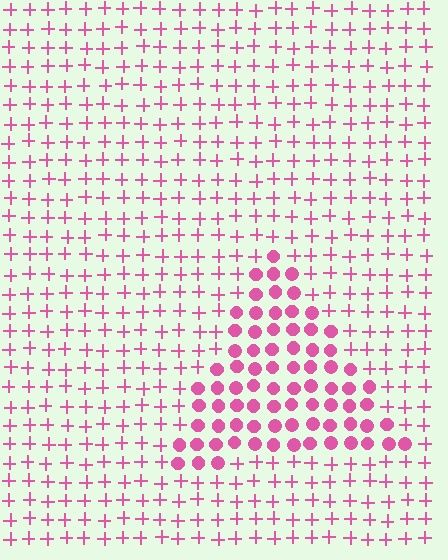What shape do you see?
I see a triangle.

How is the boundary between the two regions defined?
The boundary is defined by a change in element shape: circles inside vs. plus signs outside. All elements share the same color and spacing.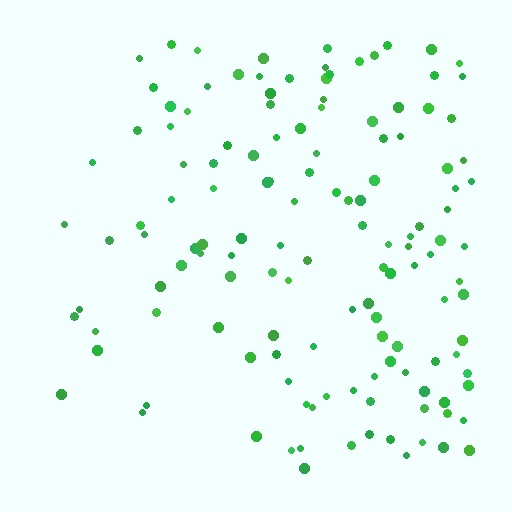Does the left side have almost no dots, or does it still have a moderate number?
Still a moderate number, just noticeably fewer than the right.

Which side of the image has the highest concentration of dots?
The right.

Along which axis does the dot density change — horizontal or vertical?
Horizontal.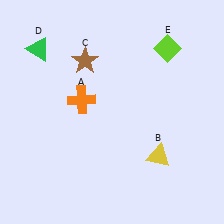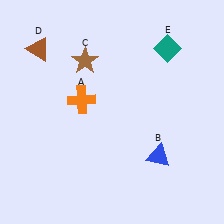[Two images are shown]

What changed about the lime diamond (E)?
In Image 1, E is lime. In Image 2, it changed to teal.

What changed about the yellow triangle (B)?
In Image 1, B is yellow. In Image 2, it changed to blue.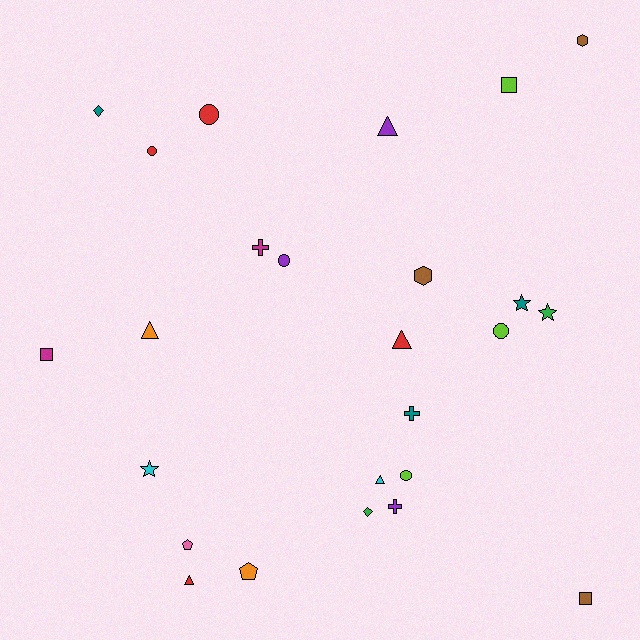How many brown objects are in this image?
There are 3 brown objects.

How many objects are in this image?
There are 25 objects.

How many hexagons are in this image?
There are 2 hexagons.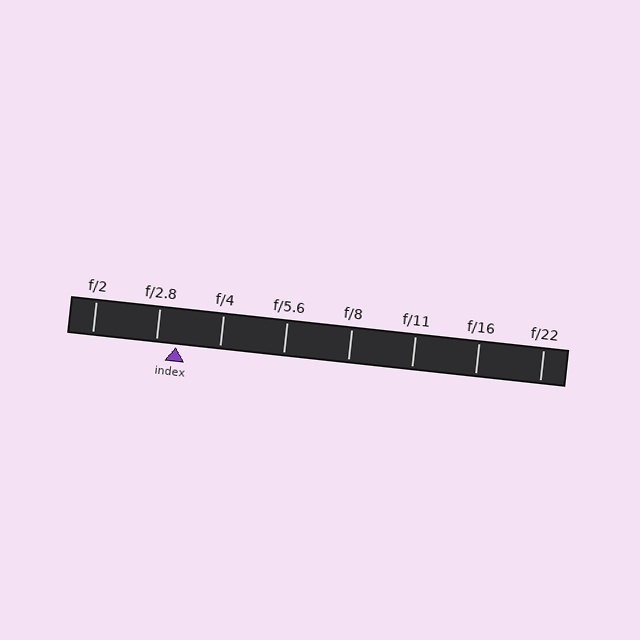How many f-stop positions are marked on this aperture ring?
There are 8 f-stop positions marked.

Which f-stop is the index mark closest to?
The index mark is closest to f/2.8.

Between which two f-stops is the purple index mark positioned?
The index mark is between f/2.8 and f/4.